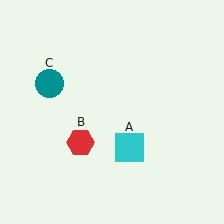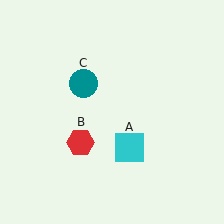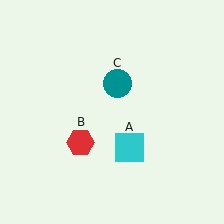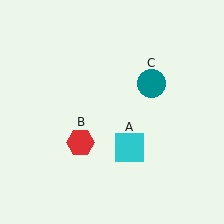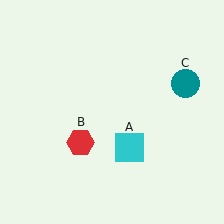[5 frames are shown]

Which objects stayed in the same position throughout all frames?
Cyan square (object A) and red hexagon (object B) remained stationary.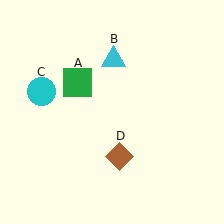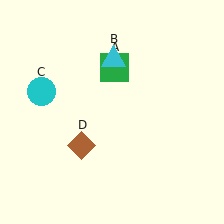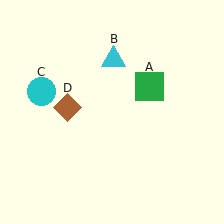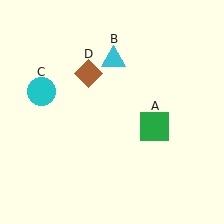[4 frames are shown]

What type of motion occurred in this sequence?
The green square (object A), brown diamond (object D) rotated clockwise around the center of the scene.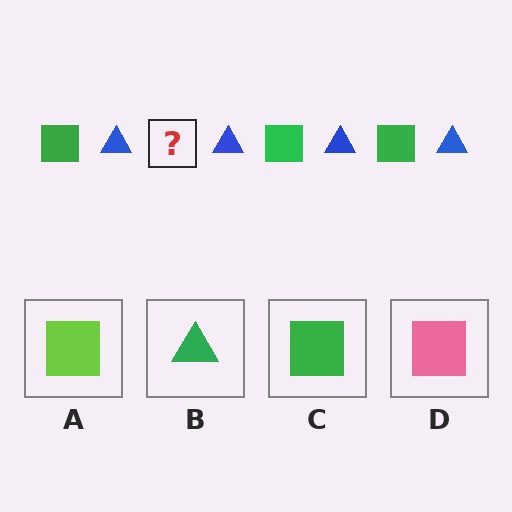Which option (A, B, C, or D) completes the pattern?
C.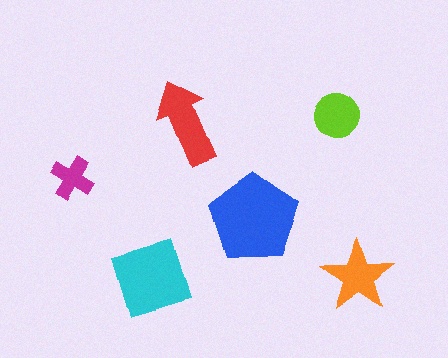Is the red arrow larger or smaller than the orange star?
Larger.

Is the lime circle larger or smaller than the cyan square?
Smaller.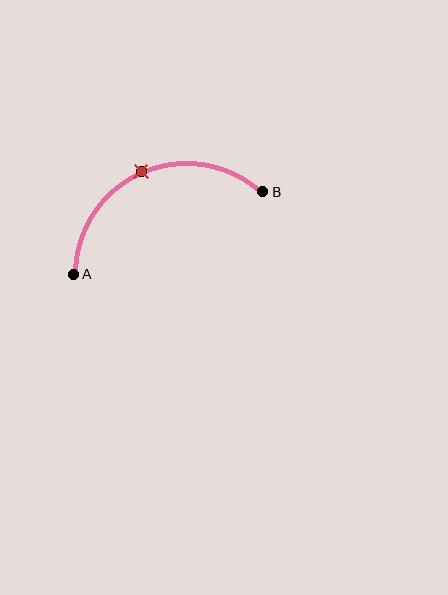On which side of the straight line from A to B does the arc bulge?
The arc bulges above the straight line connecting A and B.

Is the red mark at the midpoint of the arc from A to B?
Yes. The red mark lies on the arc at equal arc-length from both A and B — it is the arc midpoint.